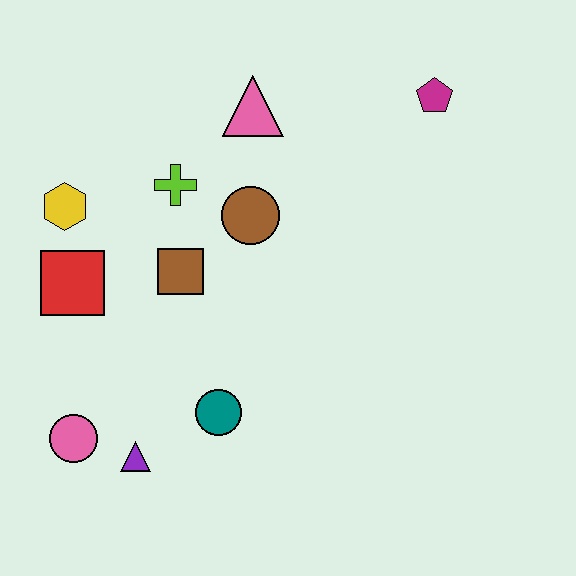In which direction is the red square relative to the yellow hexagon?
The red square is below the yellow hexagon.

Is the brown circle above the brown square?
Yes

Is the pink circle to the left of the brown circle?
Yes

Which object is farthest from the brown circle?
The pink circle is farthest from the brown circle.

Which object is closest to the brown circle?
The lime cross is closest to the brown circle.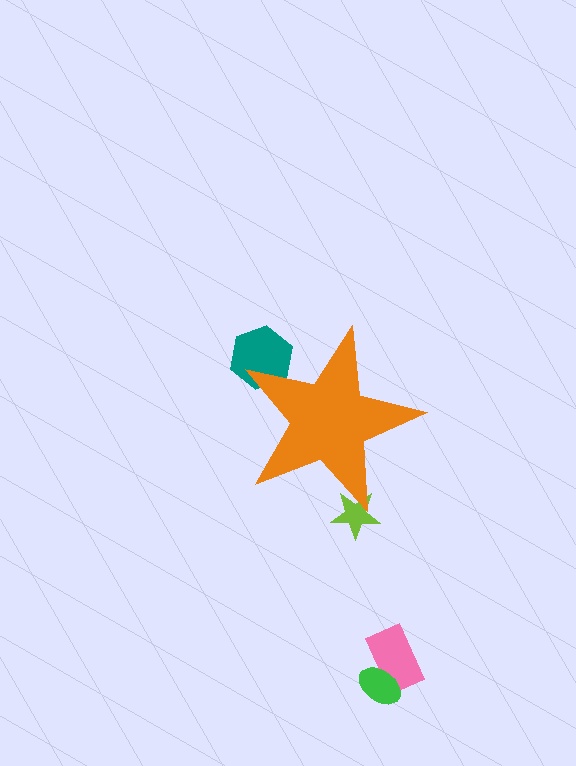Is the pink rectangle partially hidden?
No, the pink rectangle is fully visible.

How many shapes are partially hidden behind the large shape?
2 shapes are partially hidden.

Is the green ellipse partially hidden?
No, the green ellipse is fully visible.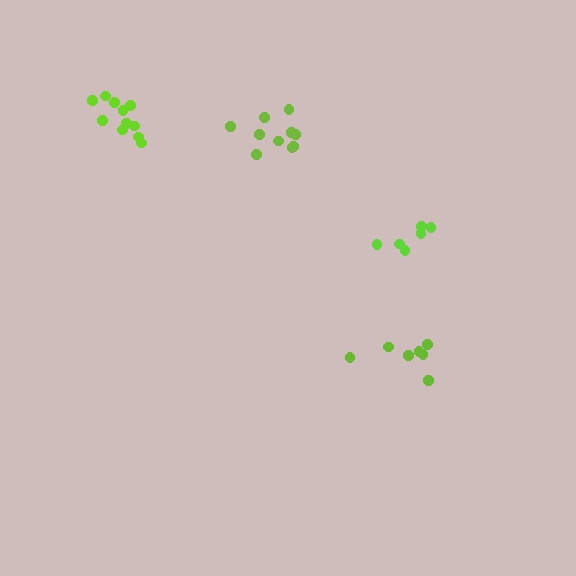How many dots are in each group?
Group 1: 6 dots, Group 2: 7 dots, Group 3: 11 dots, Group 4: 10 dots (34 total).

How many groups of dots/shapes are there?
There are 4 groups.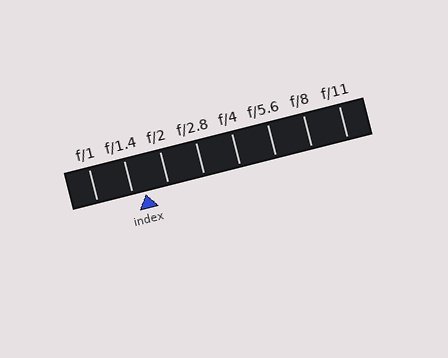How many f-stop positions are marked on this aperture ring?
There are 8 f-stop positions marked.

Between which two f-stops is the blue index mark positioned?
The index mark is between f/1.4 and f/2.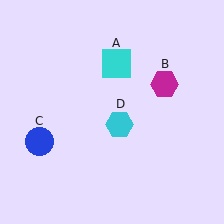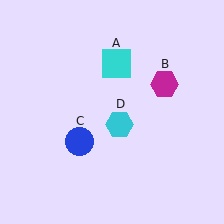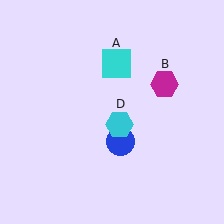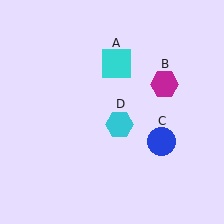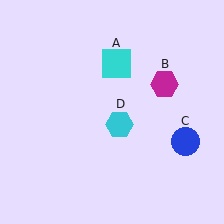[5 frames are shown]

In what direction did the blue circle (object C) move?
The blue circle (object C) moved right.